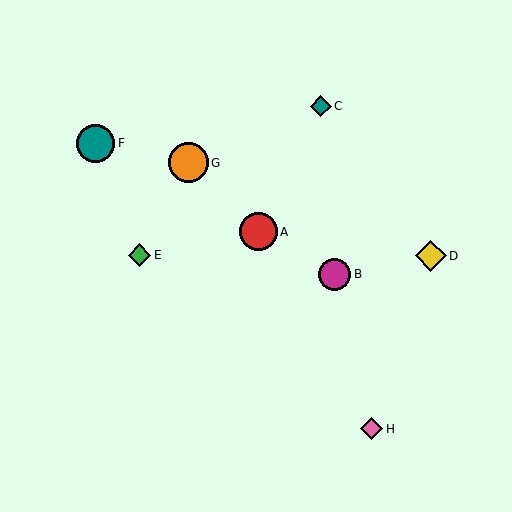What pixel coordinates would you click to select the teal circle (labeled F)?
Click at (96, 143) to select the teal circle F.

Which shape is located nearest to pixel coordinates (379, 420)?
The pink diamond (labeled H) at (372, 429) is nearest to that location.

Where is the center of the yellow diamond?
The center of the yellow diamond is at (431, 256).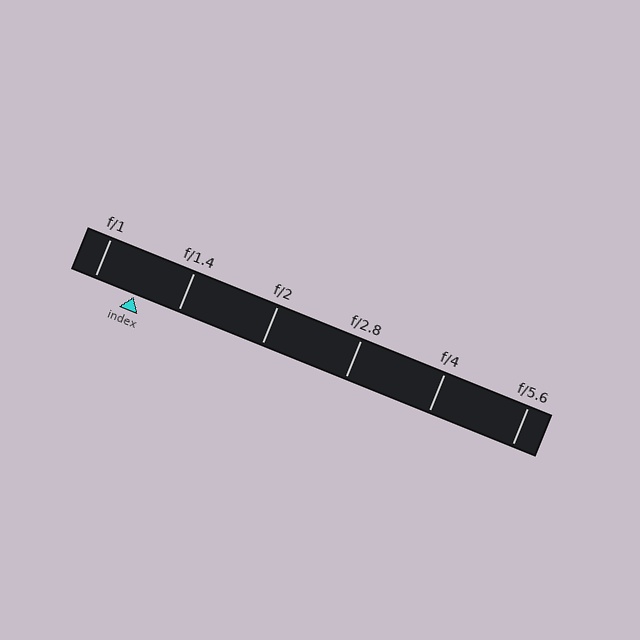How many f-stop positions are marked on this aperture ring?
There are 6 f-stop positions marked.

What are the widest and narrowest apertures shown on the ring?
The widest aperture shown is f/1 and the narrowest is f/5.6.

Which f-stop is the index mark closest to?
The index mark is closest to f/1.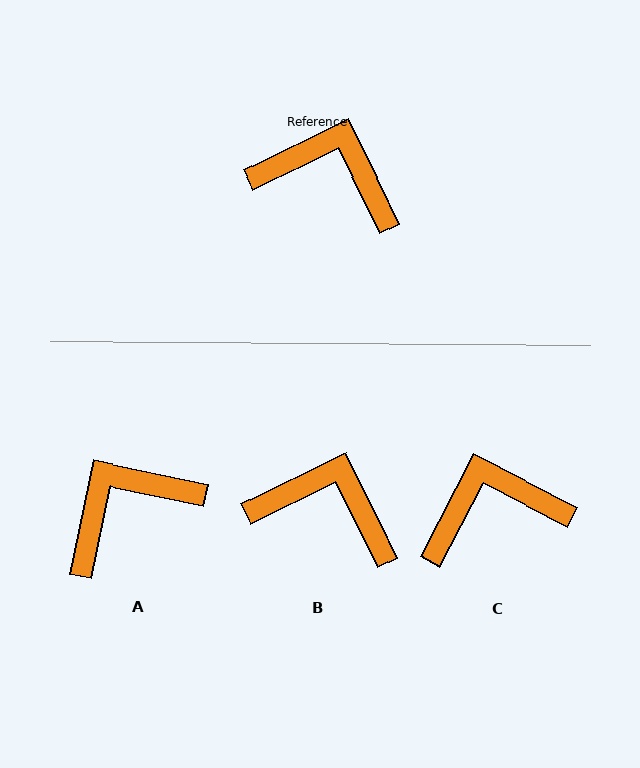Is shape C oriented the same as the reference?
No, it is off by about 36 degrees.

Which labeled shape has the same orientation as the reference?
B.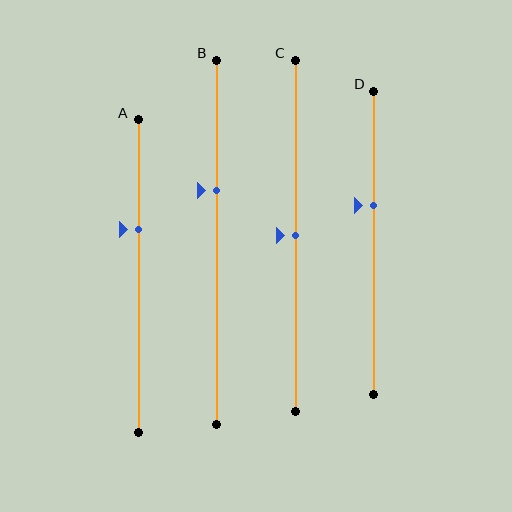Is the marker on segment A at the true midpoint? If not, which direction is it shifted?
No, the marker on segment A is shifted upward by about 15% of the segment length.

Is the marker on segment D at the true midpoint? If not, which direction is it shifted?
No, the marker on segment D is shifted upward by about 12% of the segment length.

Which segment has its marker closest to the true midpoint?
Segment C has its marker closest to the true midpoint.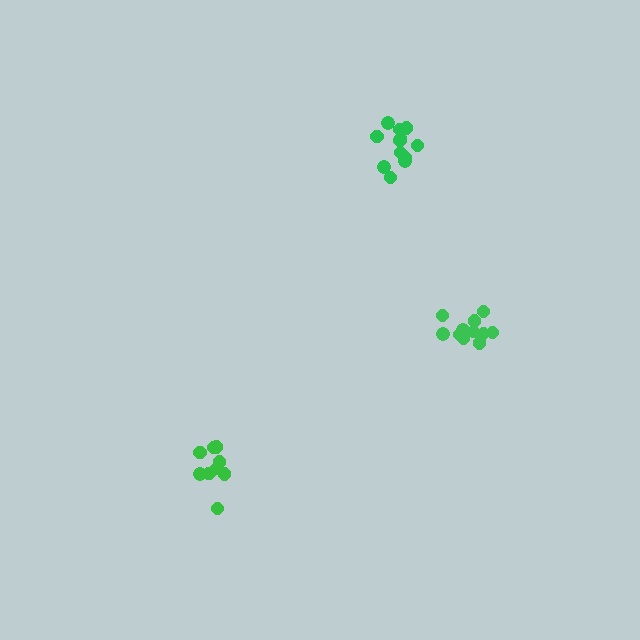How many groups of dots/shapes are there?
There are 3 groups.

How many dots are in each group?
Group 1: 12 dots, Group 2: 11 dots, Group 3: 9 dots (32 total).